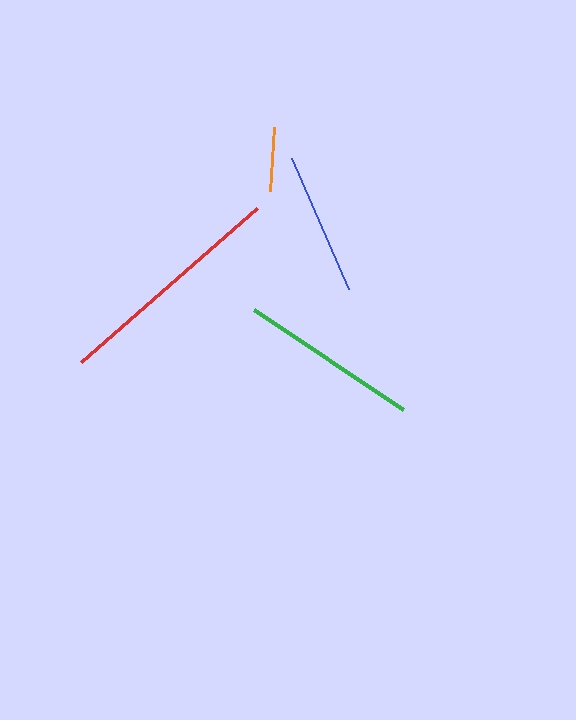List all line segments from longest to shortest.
From longest to shortest: red, green, blue, orange.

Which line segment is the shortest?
The orange line is the shortest at approximately 65 pixels.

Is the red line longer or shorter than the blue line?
The red line is longer than the blue line.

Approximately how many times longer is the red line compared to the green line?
The red line is approximately 1.3 times the length of the green line.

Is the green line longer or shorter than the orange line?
The green line is longer than the orange line.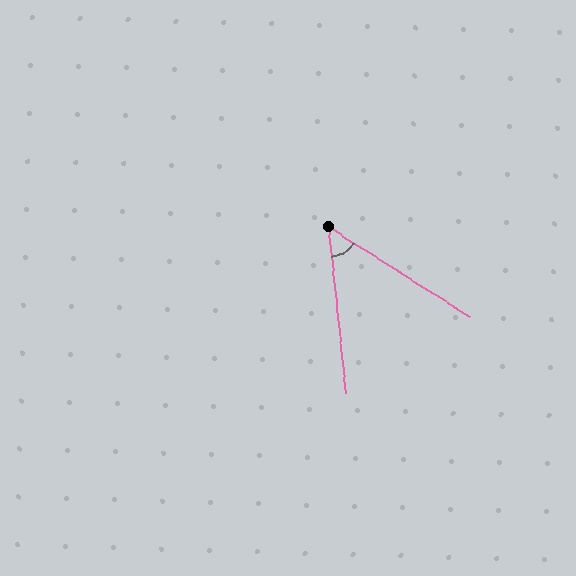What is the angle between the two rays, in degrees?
Approximately 52 degrees.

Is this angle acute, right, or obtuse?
It is acute.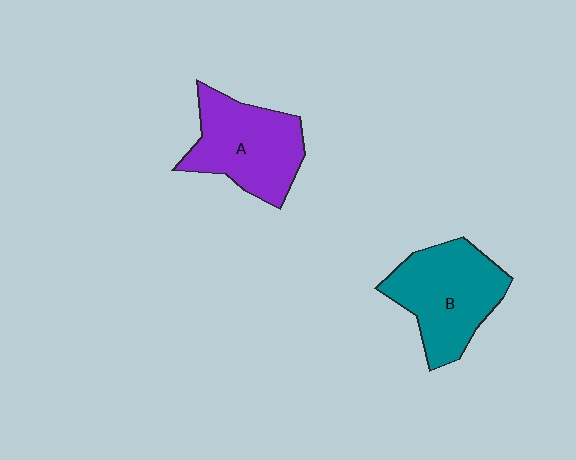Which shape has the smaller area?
Shape A (purple).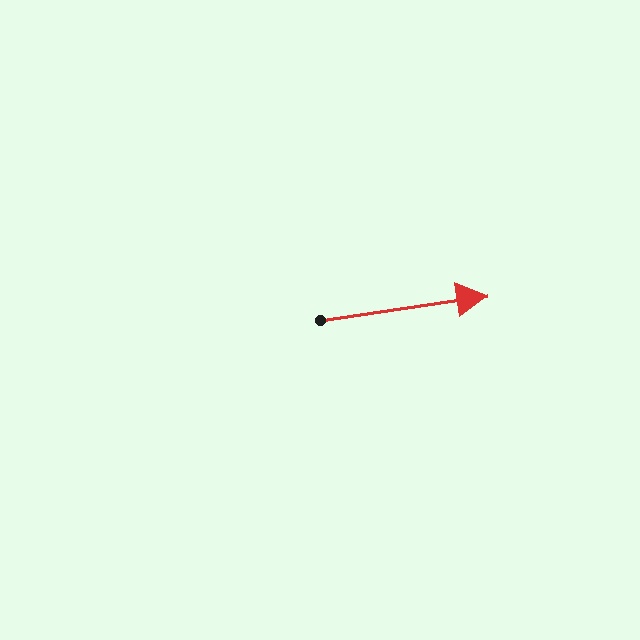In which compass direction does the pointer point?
East.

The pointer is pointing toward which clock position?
Roughly 3 o'clock.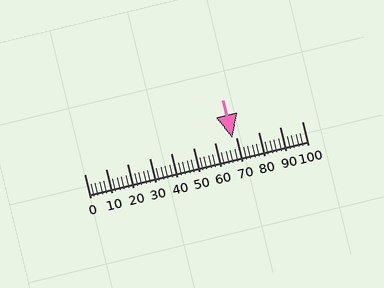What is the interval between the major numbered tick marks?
The major tick marks are spaced 10 units apart.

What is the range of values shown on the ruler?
The ruler shows values from 0 to 100.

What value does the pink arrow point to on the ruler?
The pink arrow points to approximately 68.